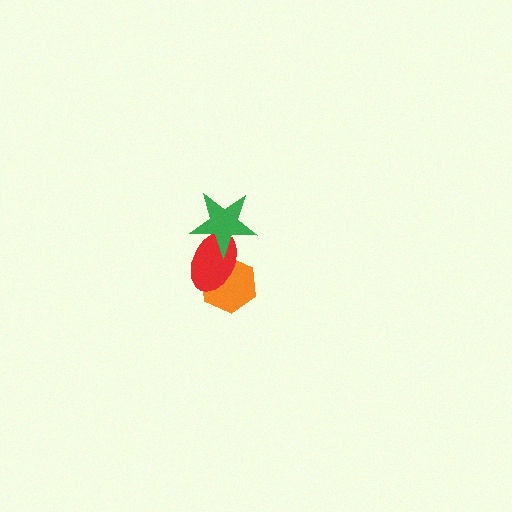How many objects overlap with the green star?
1 object overlaps with the green star.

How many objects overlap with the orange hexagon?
1 object overlaps with the orange hexagon.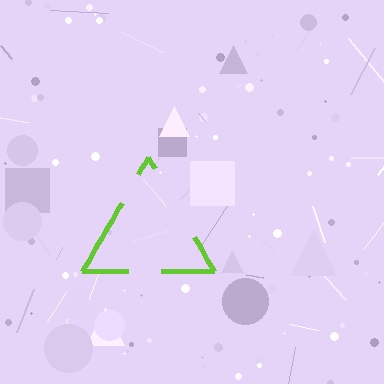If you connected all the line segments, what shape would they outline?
They would outline a triangle.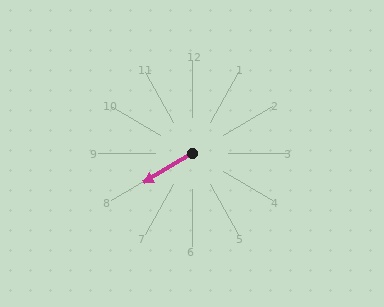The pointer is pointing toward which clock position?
Roughly 8 o'clock.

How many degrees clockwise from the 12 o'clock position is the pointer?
Approximately 239 degrees.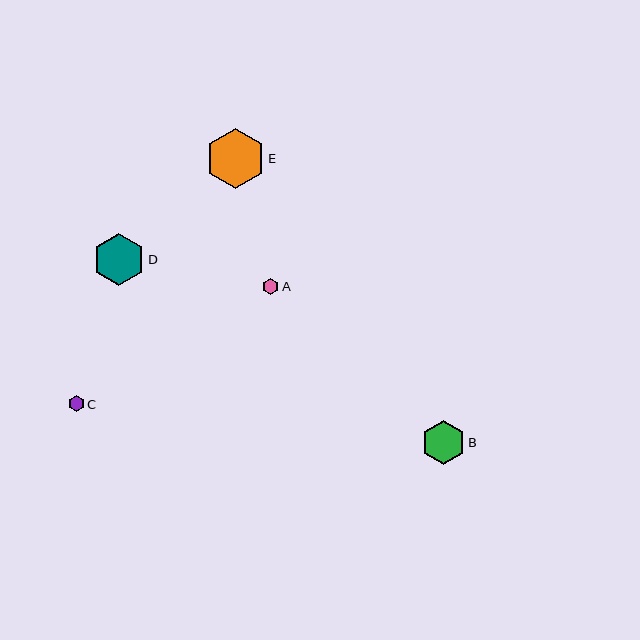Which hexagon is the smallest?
Hexagon C is the smallest with a size of approximately 16 pixels.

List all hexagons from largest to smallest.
From largest to smallest: E, D, B, A, C.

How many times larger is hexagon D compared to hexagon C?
Hexagon D is approximately 3.4 times the size of hexagon C.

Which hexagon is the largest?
Hexagon E is the largest with a size of approximately 60 pixels.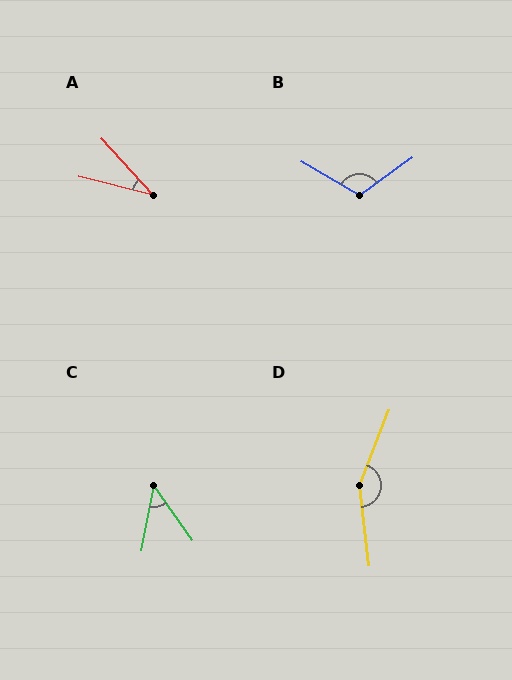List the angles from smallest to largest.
A (34°), C (47°), B (114°), D (153°).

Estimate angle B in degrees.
Approximately 114 degrees.